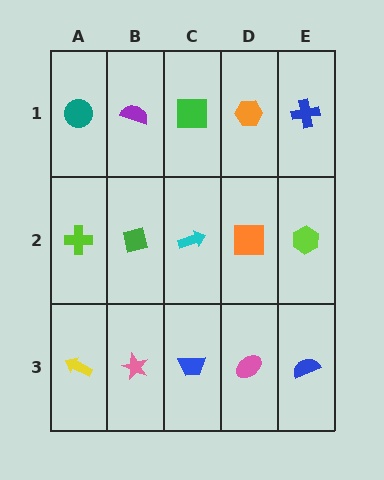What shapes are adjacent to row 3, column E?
A lime hexagon (row 2, column E), a pink ellipse (row 3, column D).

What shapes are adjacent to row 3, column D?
An orange square (row 2, column D), a blue trapezoid (row 3, column C), a blue semicircle (row 3, column E).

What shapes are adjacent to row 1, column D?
An orange square (row 2, column D), a green square (row 1, column C), a blue cross (row 1, column E).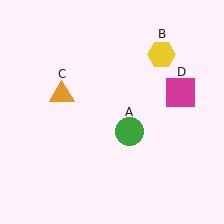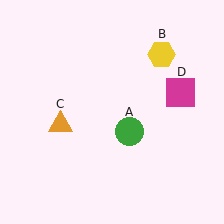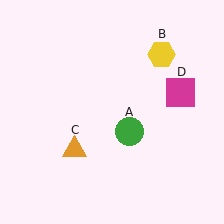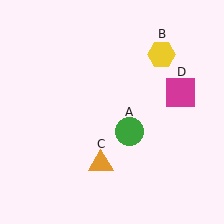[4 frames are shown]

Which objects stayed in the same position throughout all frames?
Green circle (object A) and yellow hexagon (object B) and magenta square (object D) remained stationary.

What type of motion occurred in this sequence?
The orange triangle (object C) rotated counterclockwise around the center of the scene.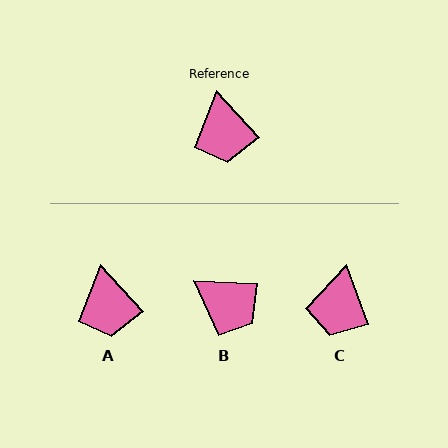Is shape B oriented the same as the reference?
No, it is off by about 45 degrees.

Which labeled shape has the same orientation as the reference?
A.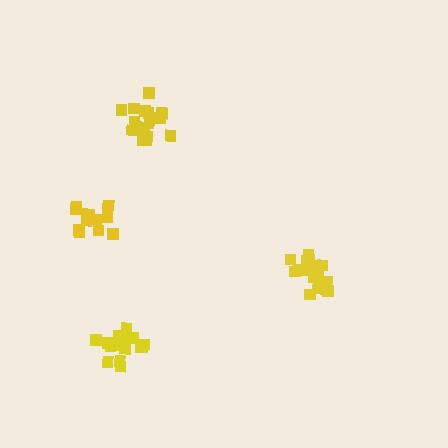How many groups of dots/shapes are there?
There are 4 groups.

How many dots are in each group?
Group 1: 16 dots, Group 2: 15 dots, Group 3: 18 dots, Group 4: 17 dots (66 total).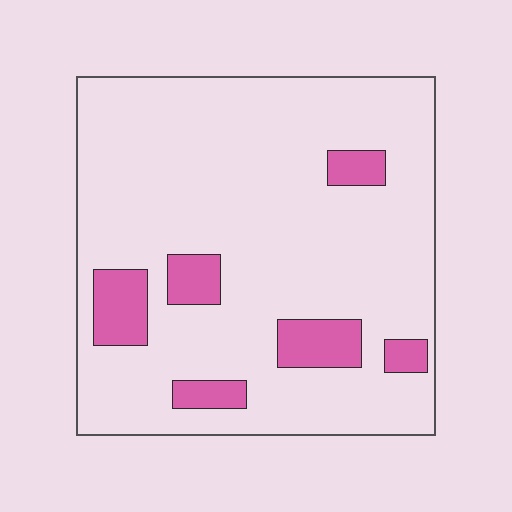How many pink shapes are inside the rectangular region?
6.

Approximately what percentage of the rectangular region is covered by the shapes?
Approximately 15%.